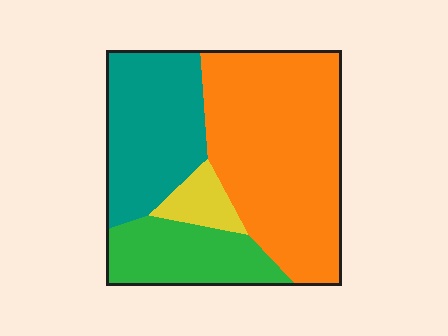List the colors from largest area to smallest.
From largest to smallest: orange, teal, green, yellow.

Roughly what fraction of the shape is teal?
Teal takes up between a sixth and a third of the shape.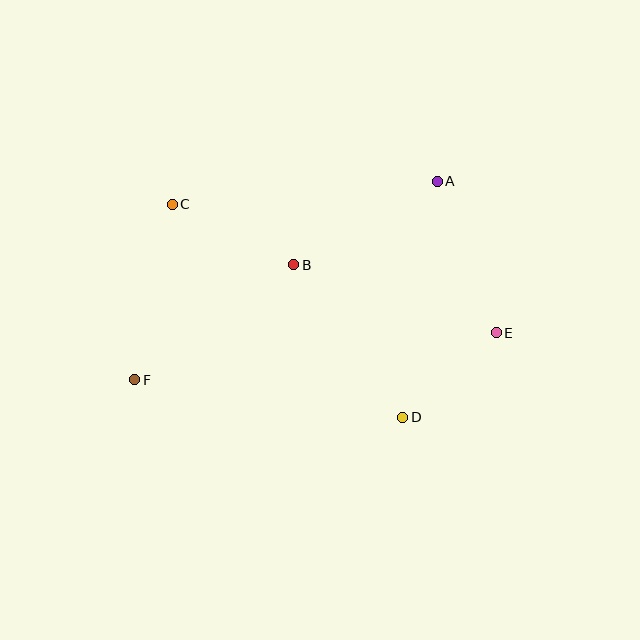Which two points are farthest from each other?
Points E and F are farthest from each other.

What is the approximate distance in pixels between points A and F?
The distance between A and F is approximately 362 pixels.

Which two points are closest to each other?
Points D and E are closest to each other.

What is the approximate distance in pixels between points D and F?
The distance between D and F is approximately 271 pixels.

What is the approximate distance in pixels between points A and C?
The distance between A and C is approximately 266 pixels.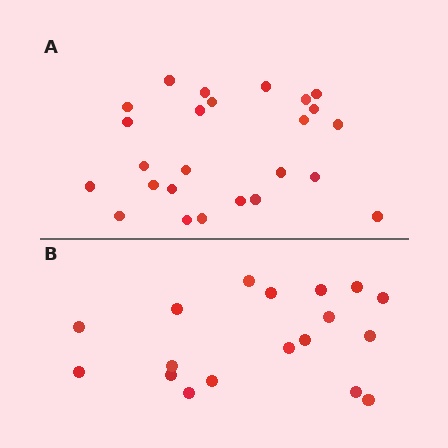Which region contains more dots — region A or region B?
Region A (the top region) has more dots.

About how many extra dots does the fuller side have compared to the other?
Region A has roughly 8 or so more dots than region B.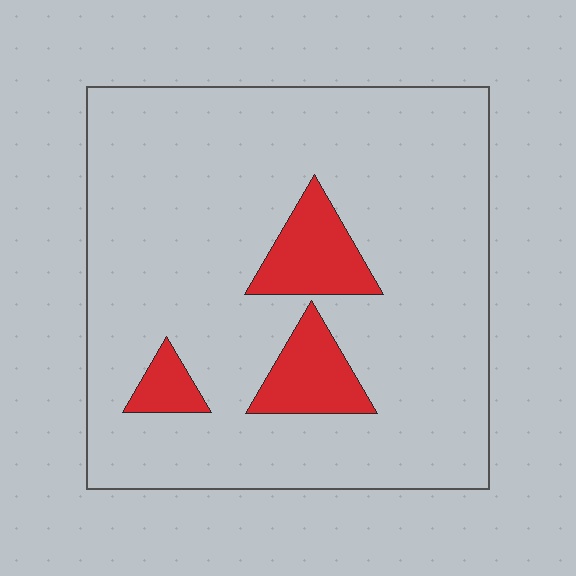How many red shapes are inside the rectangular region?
3.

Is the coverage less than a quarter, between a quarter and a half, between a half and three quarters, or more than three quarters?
Less than a quarter.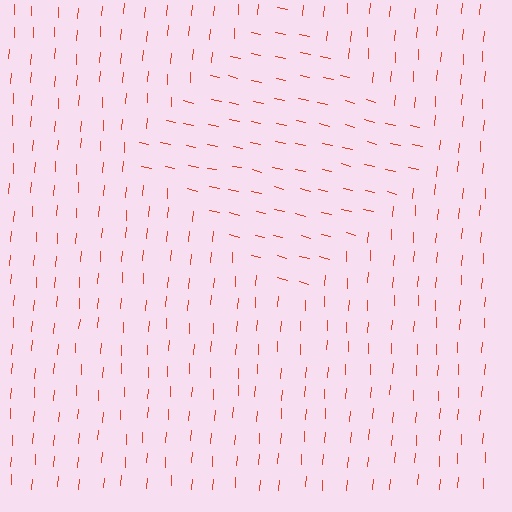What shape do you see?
I see a diamond.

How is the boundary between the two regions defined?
The boundary is defined purely by a change in line orientation (approximately 80 degrees difference). All lines are the same color and thickness.